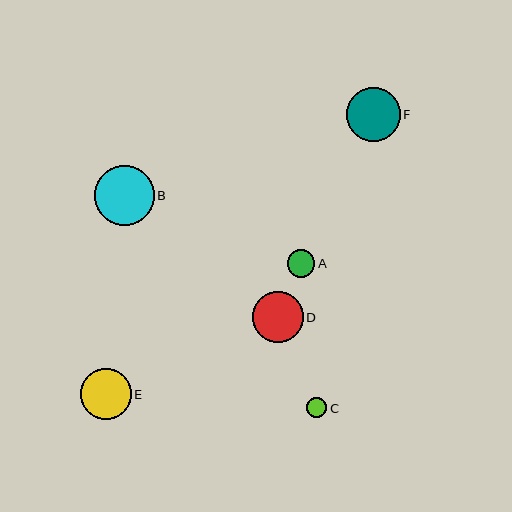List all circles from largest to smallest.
From largest to smallest: B, F, E, D, A, C.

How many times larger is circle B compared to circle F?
Circle B is approximately 1.1 times the size of circle F.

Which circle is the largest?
Circle B is the largest with a size of approximately 60 pixels.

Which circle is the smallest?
Circle C is the smallest with a size of approximately 20 pixels.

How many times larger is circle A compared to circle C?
Circle A is approximately 1.4 times the size of circle C.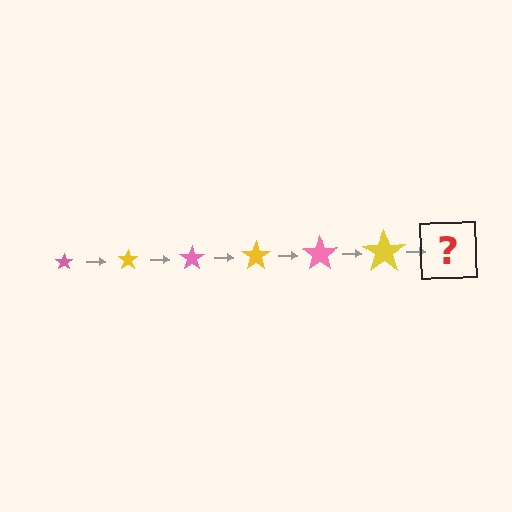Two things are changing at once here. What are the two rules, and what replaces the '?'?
The two rules are that the star grows larger each step and the color cycles through pink and yellow. The '?' should be a pink star, larger than the previous one.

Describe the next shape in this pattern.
It should be a pink star, larger than the previous one.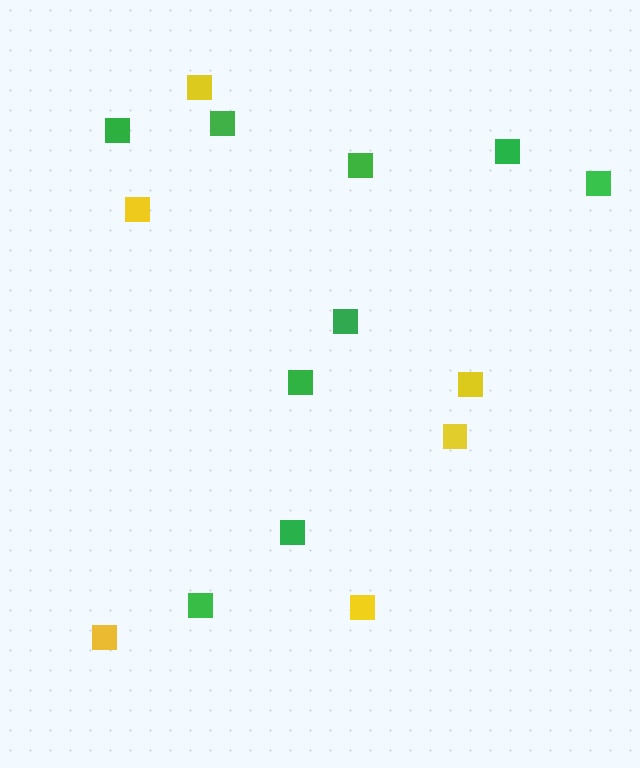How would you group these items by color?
There are 2 groups: one group of green squares (9) and one group of yellow squares (6).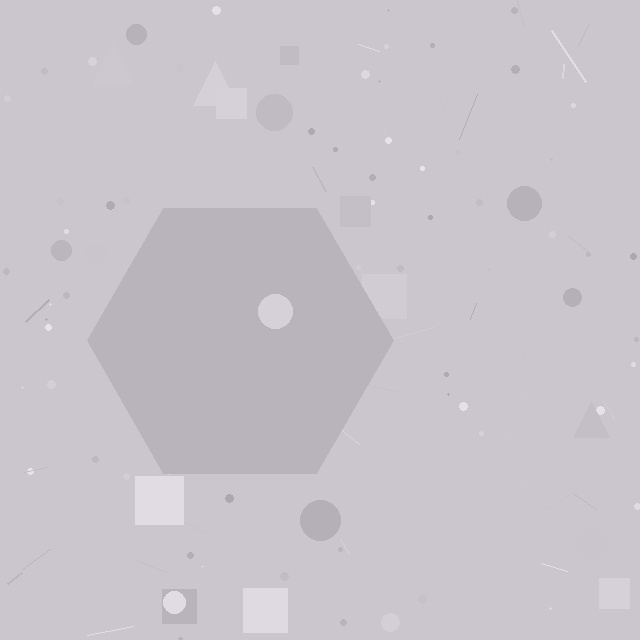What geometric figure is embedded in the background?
A hexagon is embedded in the background.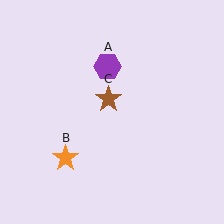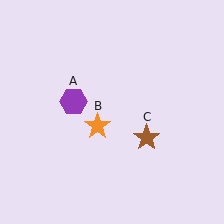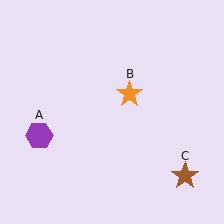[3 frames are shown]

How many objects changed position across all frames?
3 objects changed position: purple hexagon (object A), orange star (object B), brown star (object C).